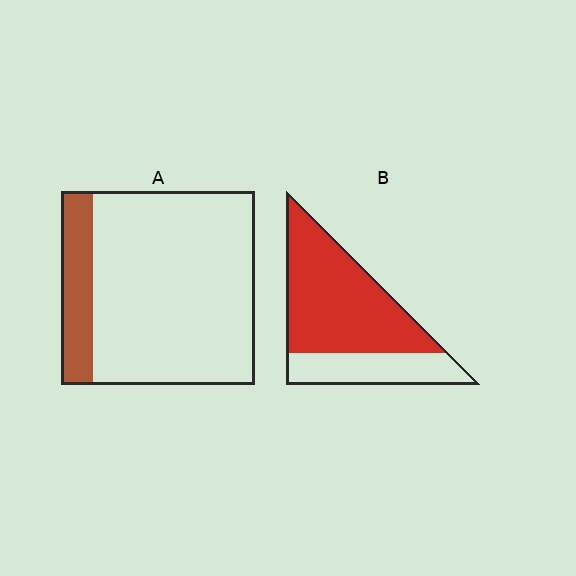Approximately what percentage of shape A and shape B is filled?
A is approximately 15% and B is approximately 70%.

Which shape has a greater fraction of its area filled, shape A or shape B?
Shape B.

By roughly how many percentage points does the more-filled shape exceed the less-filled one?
By roughly 55 percentage points (B over A).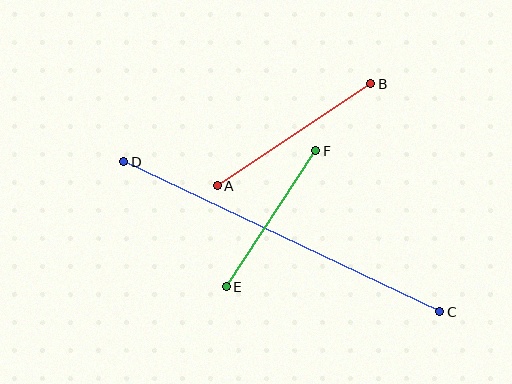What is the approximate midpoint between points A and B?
The midpoint is at approximately (294, 135) pixels.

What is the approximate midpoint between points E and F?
The midpoint is at approximately (271, 219) pixels.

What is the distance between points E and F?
The distance is approximately 163 pixels.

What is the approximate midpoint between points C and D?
The midpoint is at approximately (282, 237) pixels.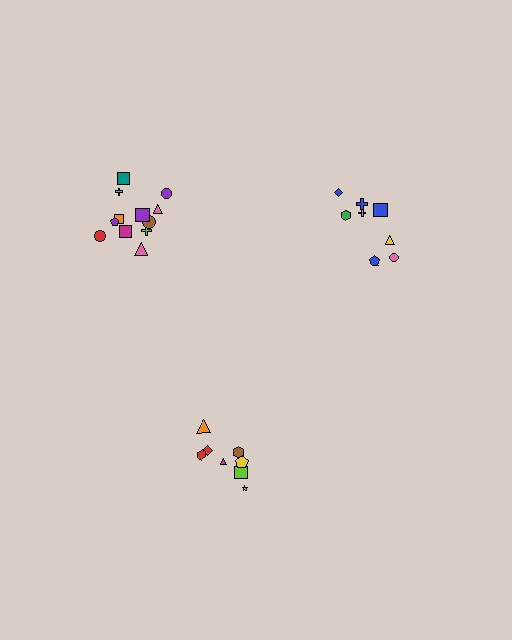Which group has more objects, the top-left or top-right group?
The top-left group.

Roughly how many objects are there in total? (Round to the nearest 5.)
Roughly 30 objects in total.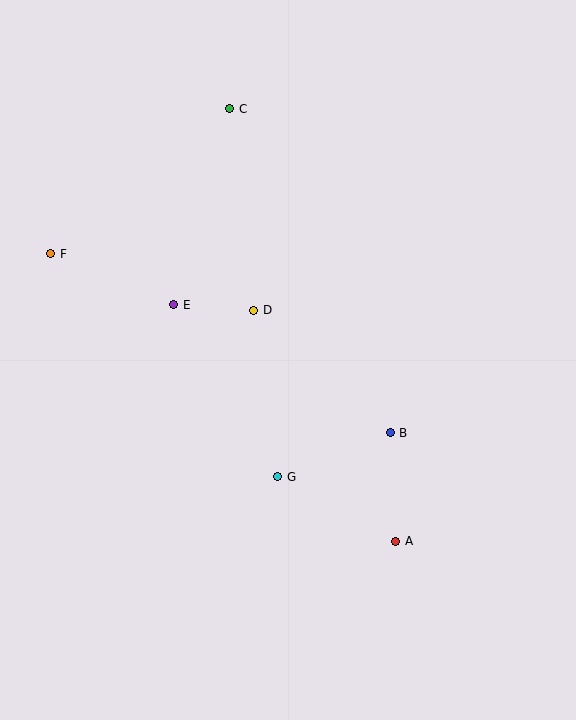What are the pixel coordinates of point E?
Point E is at (174, 305).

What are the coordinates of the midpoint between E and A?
The midpoint between E and A is at (285, 423).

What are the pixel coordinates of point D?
Point D is at (254, 310).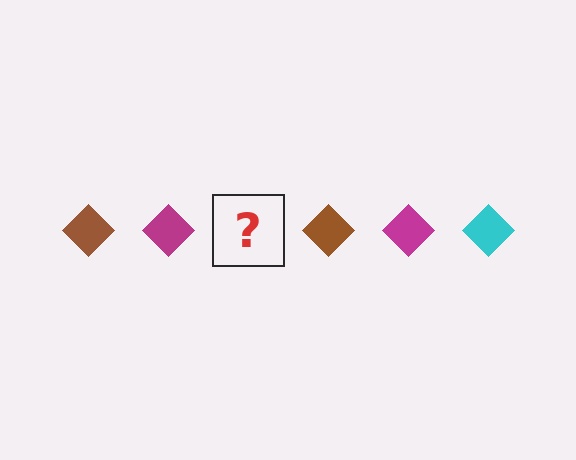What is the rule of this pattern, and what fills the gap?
The rule is that the pattern cycles through brown, magenta, cyan diamonds. The gap should be filled with a cyan diamond.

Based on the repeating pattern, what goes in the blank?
The blank should be a cyan diamond.